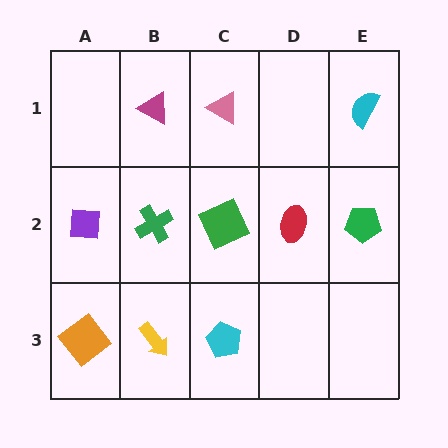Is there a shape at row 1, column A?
No, that cell is empty.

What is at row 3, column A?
An orange diamond.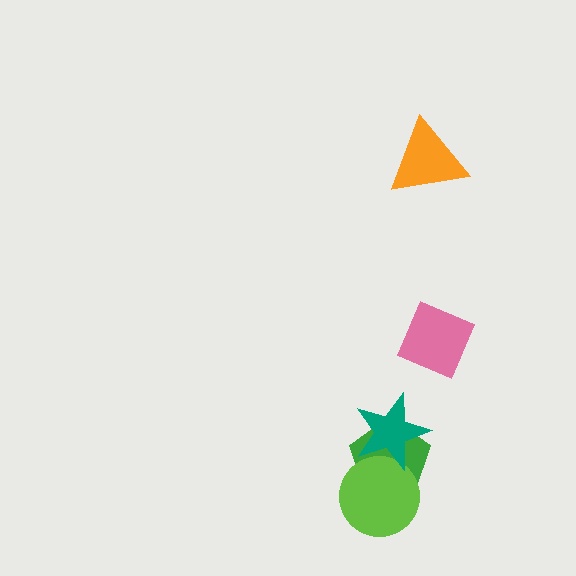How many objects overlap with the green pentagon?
2 objects overlap with the green pentagon.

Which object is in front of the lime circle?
The teal star is in front of the lime circle.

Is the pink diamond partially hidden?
No, no other shape covers it.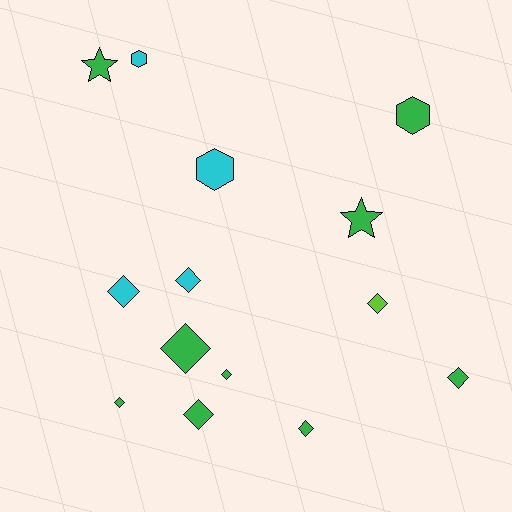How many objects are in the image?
There are 14 objects.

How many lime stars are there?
There are no lime stars.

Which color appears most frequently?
Green, with 9 objects.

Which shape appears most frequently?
Diamond, with 9 objects.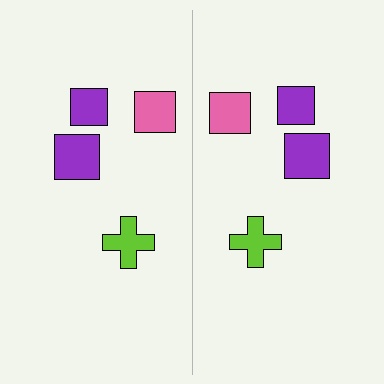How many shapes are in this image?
There are 8 shapes in this image.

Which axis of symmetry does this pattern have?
The pattern has a vertical axis of symmetry running through the center of the image.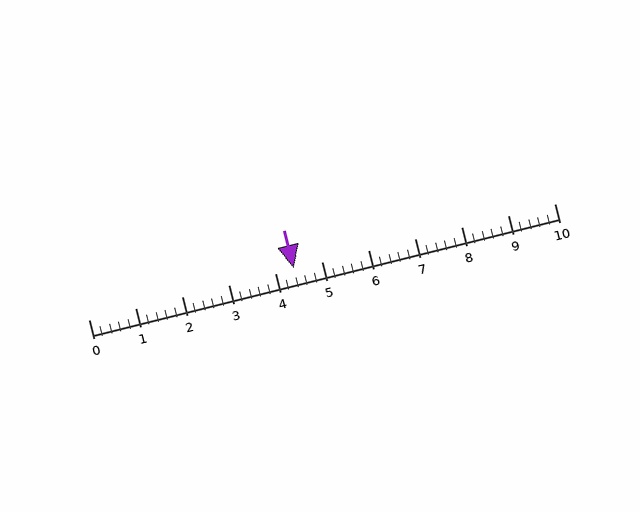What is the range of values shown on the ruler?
The ruler shows values from 0 to 10.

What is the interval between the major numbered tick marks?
The major tick marks are spaced 1 units apart.